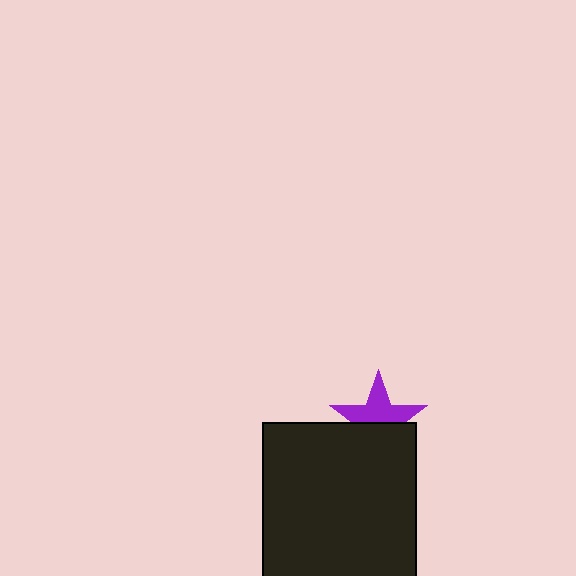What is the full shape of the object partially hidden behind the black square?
The partially hidden object is a purple star.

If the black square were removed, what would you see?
You would see the complete purple star.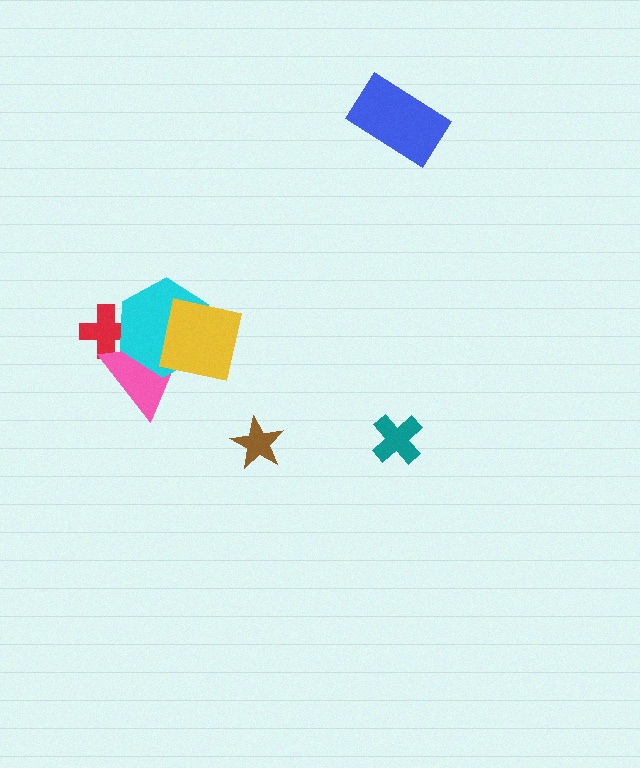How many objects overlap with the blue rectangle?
0 objects overlap with the blue rectangle.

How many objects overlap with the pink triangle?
3 objects overlap with the pink triangle.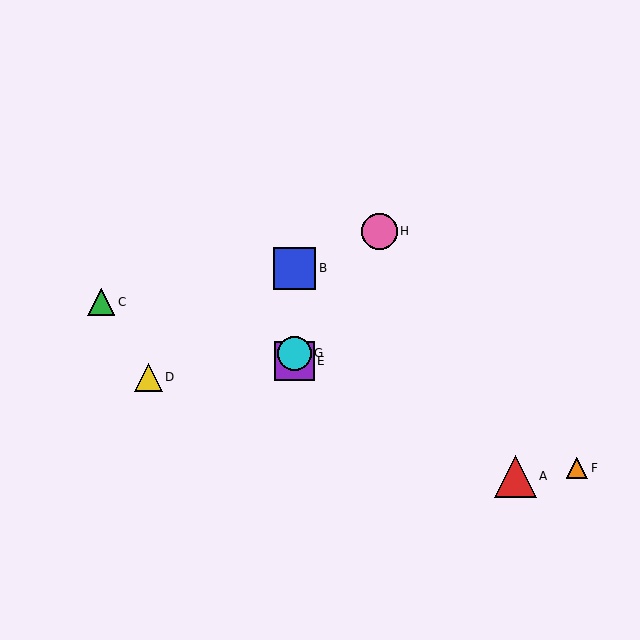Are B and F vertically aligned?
No, B is at x≈294 and F is at x≈577.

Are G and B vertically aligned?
Yes, both are at x≈294.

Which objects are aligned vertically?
Objects B, E, G are aligned vertically.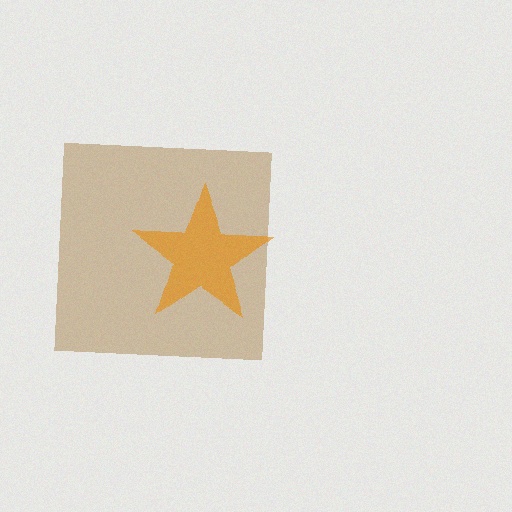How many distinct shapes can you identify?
There are 2 distinct shapes: a brown square, an orange star.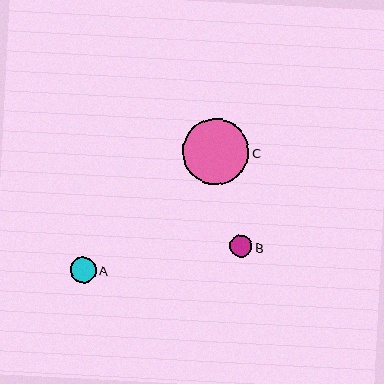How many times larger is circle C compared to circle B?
Circle C is approximately 3.0 times the size of circle B.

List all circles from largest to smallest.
From largest to smallest: C, A, B.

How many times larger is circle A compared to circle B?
Circle A is approximately 1.2 times the size of circle B.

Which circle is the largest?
Circle C is the largest with a size of approximately 66 pixels.